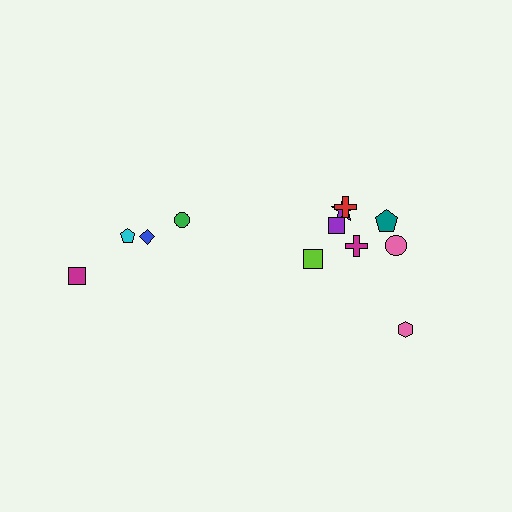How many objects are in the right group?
There are 8 objects.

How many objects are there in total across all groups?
There are 12 objects.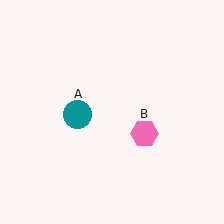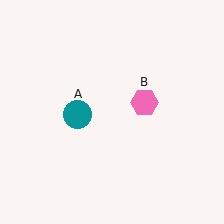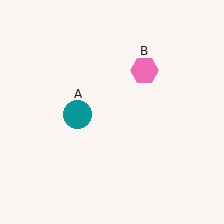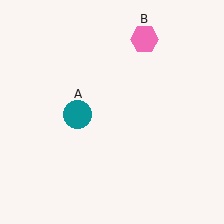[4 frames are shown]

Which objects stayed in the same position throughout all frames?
Teal circle (object A) remained stationary.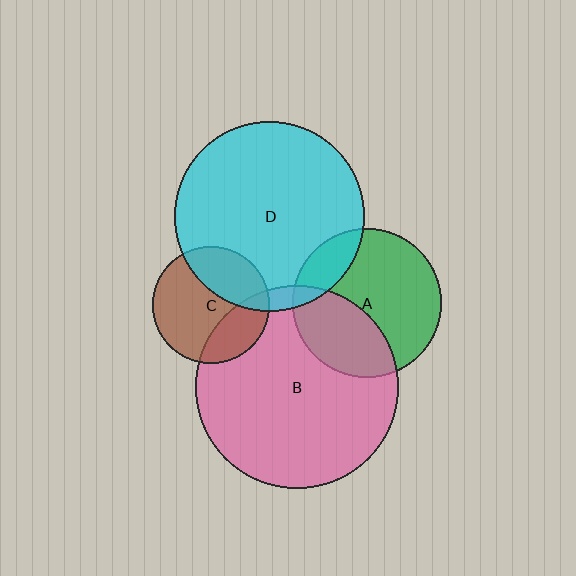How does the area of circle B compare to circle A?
Approximately 1.9 times.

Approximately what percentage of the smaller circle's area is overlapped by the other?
Approximately 35%.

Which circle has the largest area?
Circle B (pink).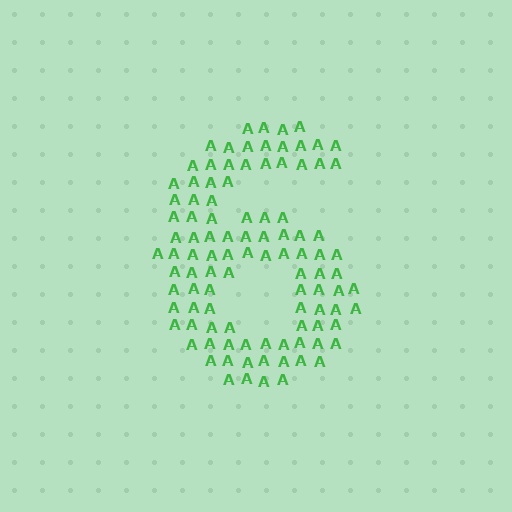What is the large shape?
The large shape is the digit 6.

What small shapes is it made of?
It is made of small letter A's.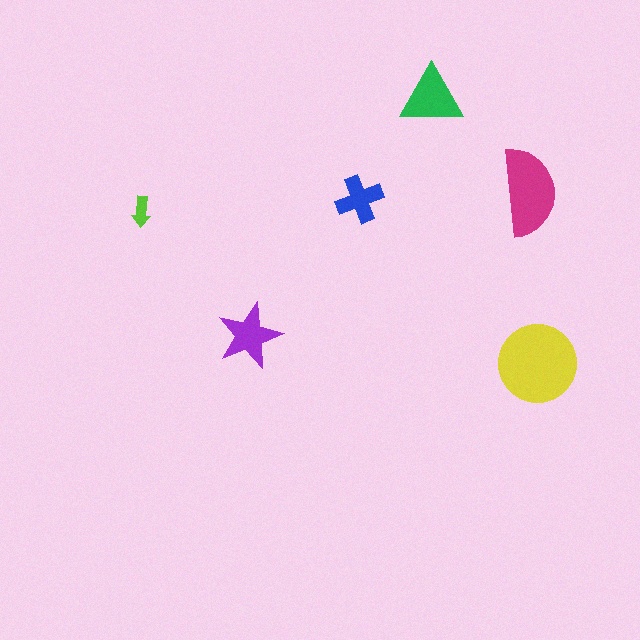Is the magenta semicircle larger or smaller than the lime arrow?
Larger.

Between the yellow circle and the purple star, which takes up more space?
The yellow circle.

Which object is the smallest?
The lime arrow.